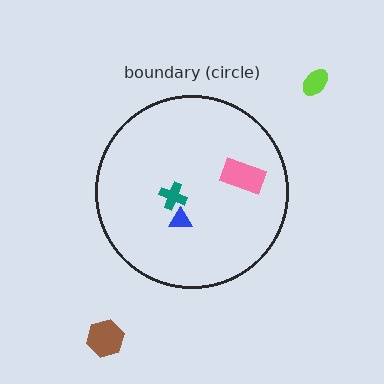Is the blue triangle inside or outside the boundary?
Inside.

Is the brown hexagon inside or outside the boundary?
Outside.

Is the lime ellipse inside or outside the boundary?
Outside.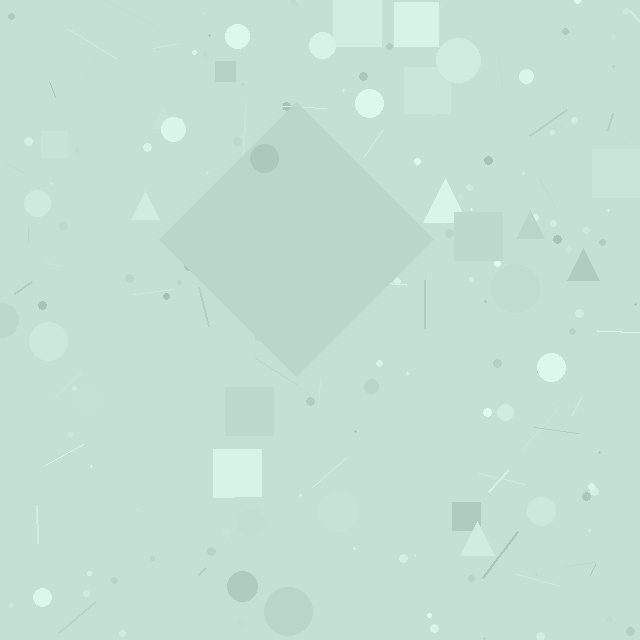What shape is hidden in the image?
A diamond is hidden in the image.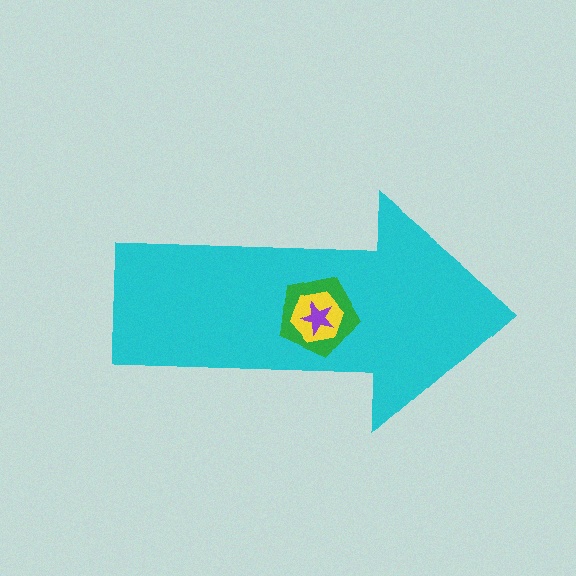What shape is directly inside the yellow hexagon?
The purple star.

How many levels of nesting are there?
4.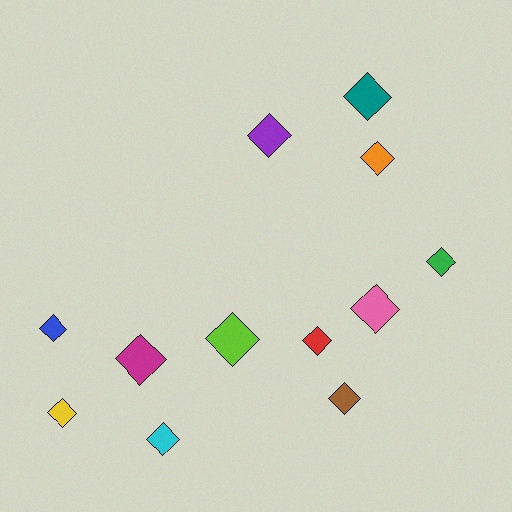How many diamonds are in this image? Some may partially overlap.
There are 12 diamonds.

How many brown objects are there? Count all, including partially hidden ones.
There is 1 brown object.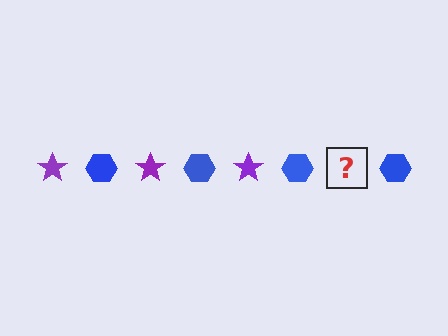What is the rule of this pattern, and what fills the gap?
The rule is that the pattern alternates between purple star and blue hexagon. The gap should be filled with a purple star.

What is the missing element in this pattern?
The missing element is a purple star.